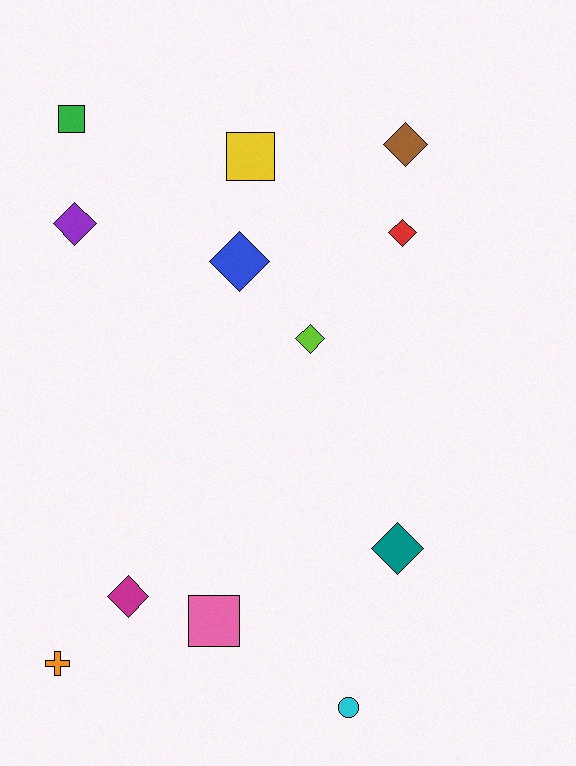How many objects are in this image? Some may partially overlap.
There are 12 objects.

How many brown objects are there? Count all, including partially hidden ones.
There is 1 brown object.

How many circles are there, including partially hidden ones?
There is 1 circle.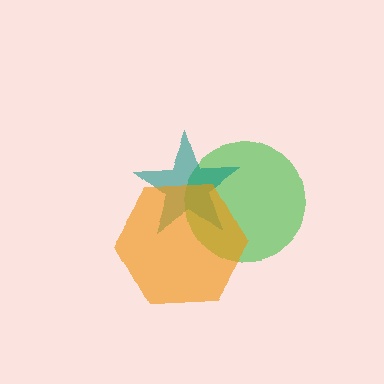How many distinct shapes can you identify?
There are 3 distinct shapes: a green circle, a teal star, an orange hexagon.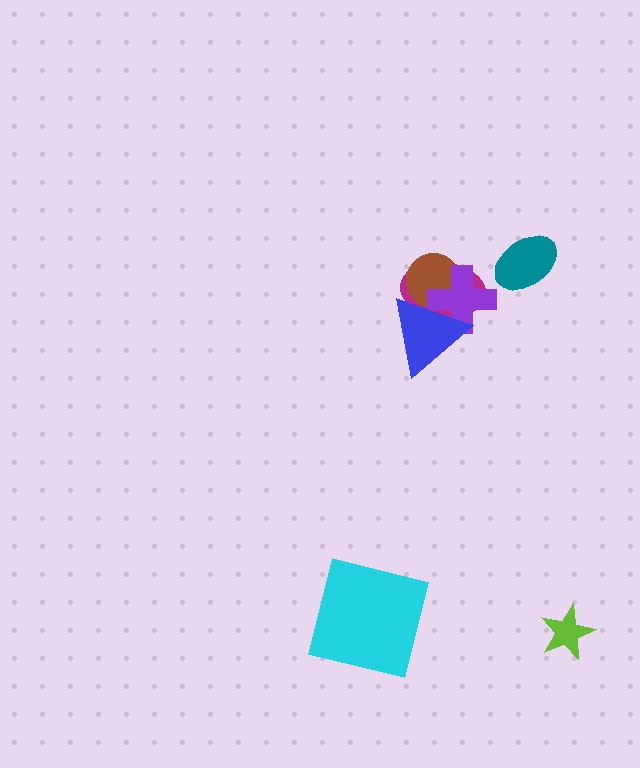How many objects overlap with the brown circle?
3 objects overlap with the brown circle.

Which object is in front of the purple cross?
The blue triangle is in front of the purple cross.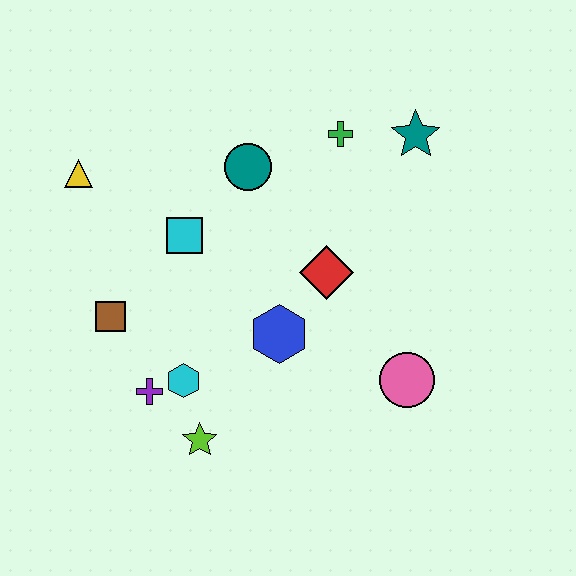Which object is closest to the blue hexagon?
The red diamond is closest to the blue hexagon.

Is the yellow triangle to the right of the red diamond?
No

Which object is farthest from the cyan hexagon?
The teal star is farthest from the cyan hexagon.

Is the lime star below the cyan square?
Yes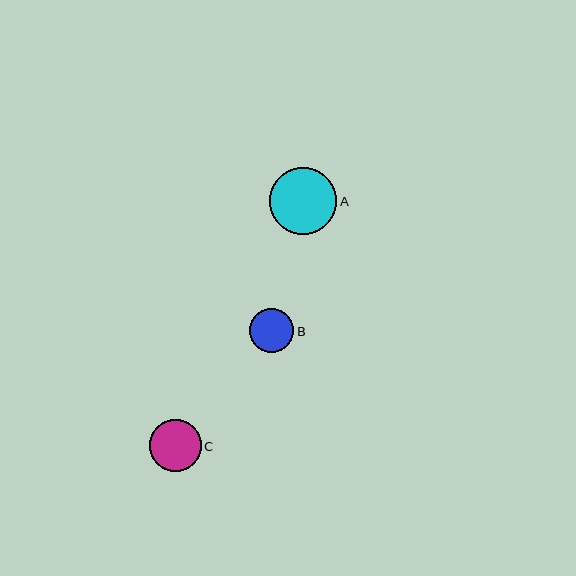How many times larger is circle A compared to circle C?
Circle A is approximately 1.3 times the size of circle C.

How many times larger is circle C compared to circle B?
Circle C is approximately 1.2 times the size of circle B.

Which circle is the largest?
Circle A is the largest with a size of approximately 67 pixels.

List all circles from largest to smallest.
From largest to smallest: A, C, B.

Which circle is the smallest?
Circle B is the smallest with a size of approximately 45 pixels.